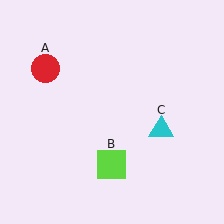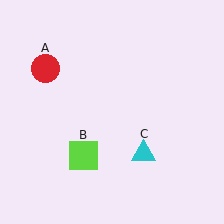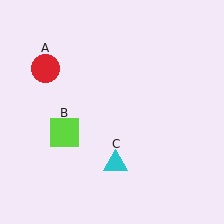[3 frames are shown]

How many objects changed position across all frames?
2 objects changed position: lime square (object B), cyan triangle (object C).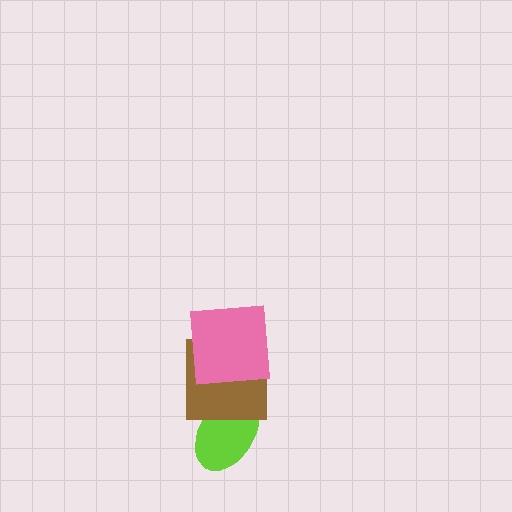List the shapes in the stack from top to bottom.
From top to bottom: the pink square, the brown square, the lime ellipse.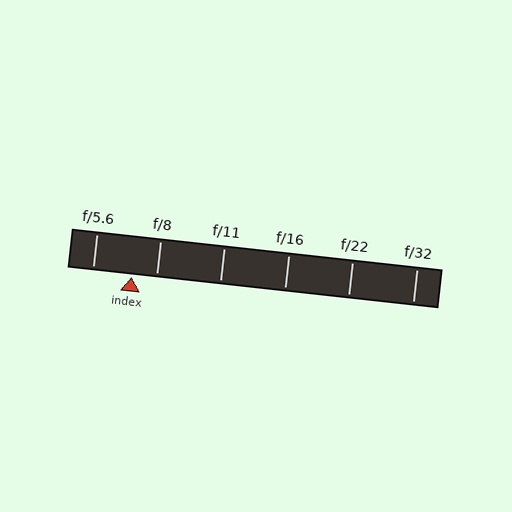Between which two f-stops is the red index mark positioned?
The index mark is between f/5.6 and f/8.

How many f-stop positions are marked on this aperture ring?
There are 6 f-stop positions marked.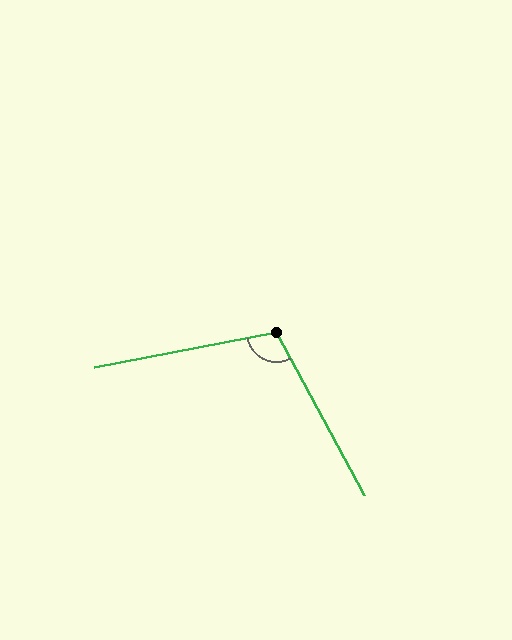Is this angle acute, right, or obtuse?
It is obtuse.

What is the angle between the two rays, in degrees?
Approximately 107 degrees.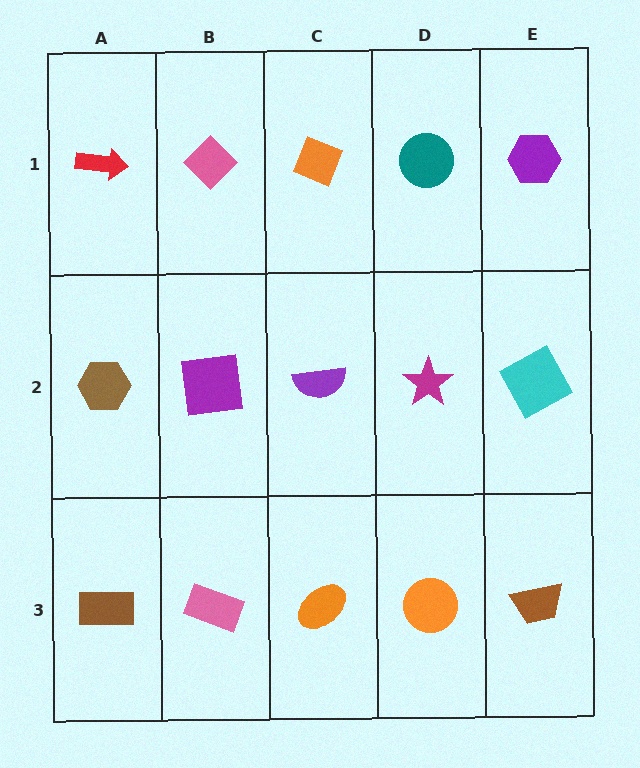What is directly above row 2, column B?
A pink diamond.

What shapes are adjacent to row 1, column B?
A purple square (row 2, column B), a red arrow (row 1, column A), an orange diamond (row 1, column C).